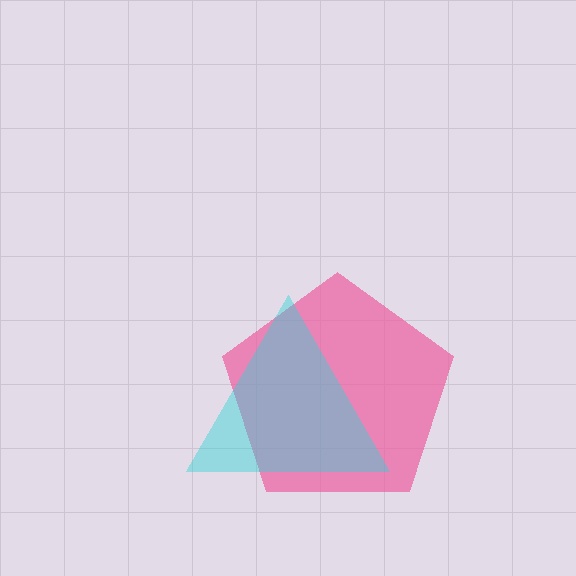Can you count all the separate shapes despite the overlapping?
Yes, there are 2 separate shapes.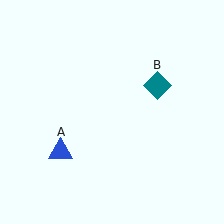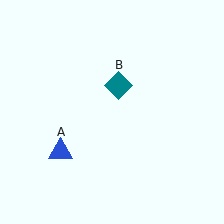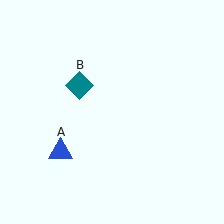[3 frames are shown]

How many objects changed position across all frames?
1 object changed position: teal diamond (object B).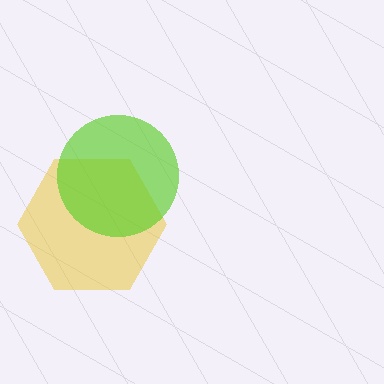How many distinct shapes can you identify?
There are 2 distinct shapes: a yellow hexagon, a lime circle.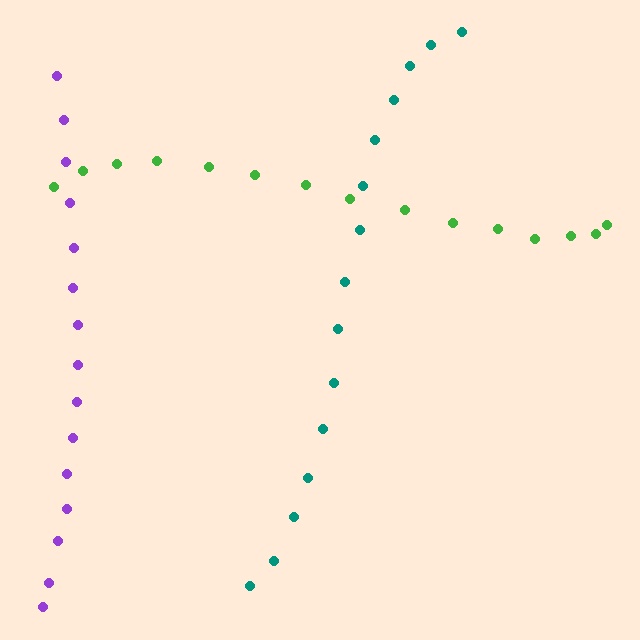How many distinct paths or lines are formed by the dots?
There are 3 distinct paths.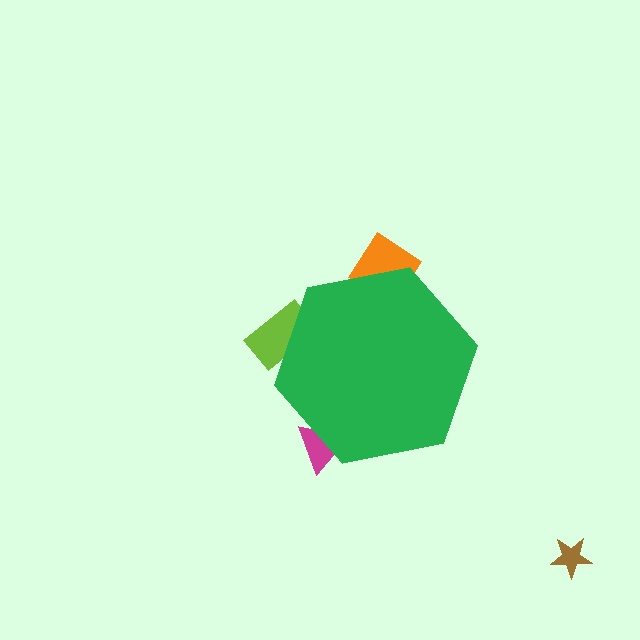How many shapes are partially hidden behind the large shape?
3 shapes are partially hidden.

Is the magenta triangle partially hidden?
Yes, the magenta triangle is partially hidden behind the green hexagon.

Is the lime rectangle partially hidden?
Yes, the lime rectangle is partially hidden behind the green hexagon.